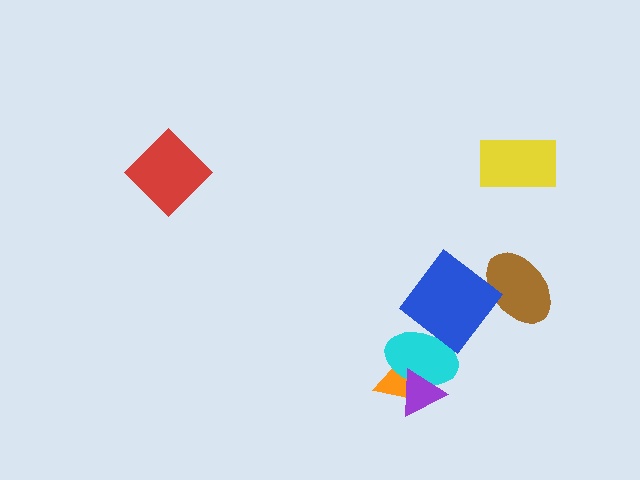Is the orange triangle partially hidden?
Yes, it is partially covered by another shape.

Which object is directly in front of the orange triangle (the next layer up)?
The cyan ellipse is directly in front of the orange triangle.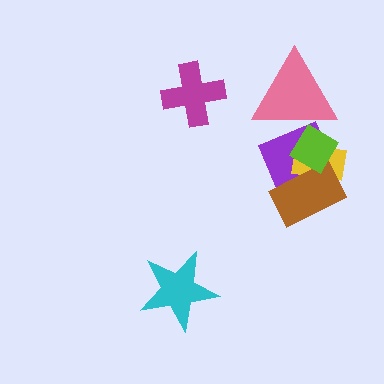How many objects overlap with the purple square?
4 objects overlap with the purple square.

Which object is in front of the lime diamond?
The pink triangle is in front of the lime diamond.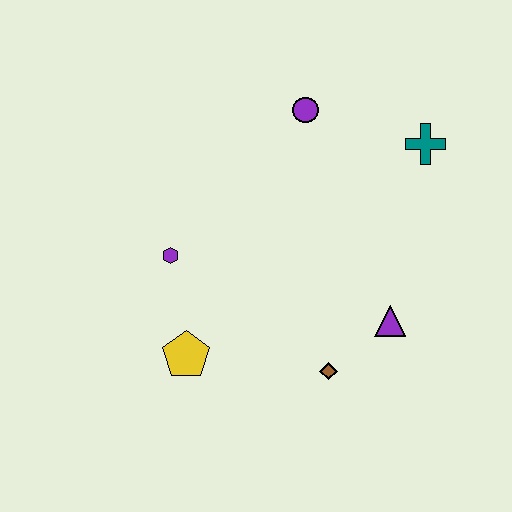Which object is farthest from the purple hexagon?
The teal cross is farthest from the purple hexagon.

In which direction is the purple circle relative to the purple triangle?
The purple circle is above the purple triangle.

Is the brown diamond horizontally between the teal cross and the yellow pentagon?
Yes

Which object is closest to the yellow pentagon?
The purple hexagon is closest to the yellow pentagon.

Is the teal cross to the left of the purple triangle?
No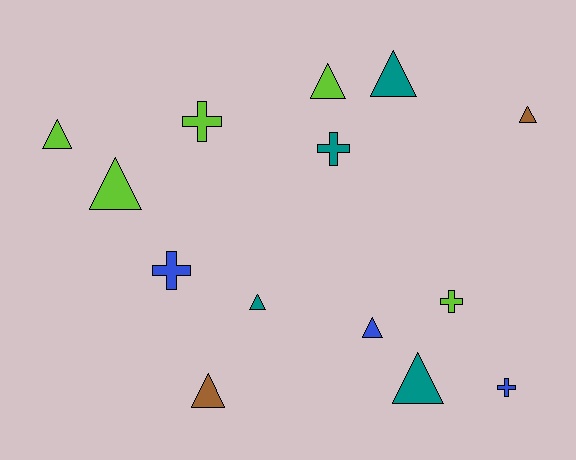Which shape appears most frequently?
Triangle, with 9 objects.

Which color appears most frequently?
Lime, with 5 objects.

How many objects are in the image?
There are 14 objects.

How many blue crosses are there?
There are 2 blue crosses.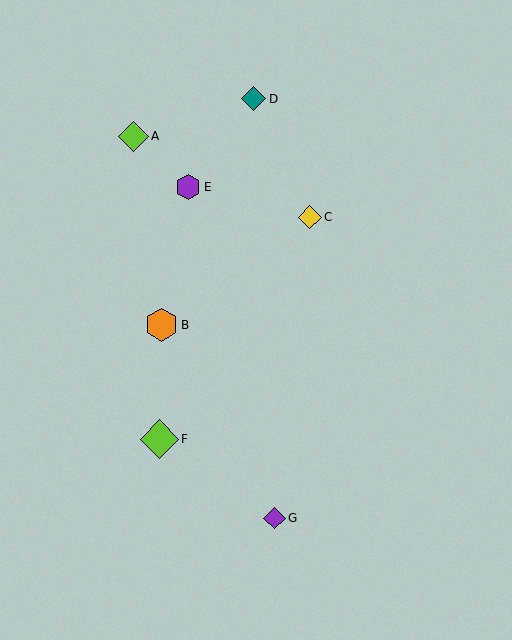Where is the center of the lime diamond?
The center of the lime diamond is at (159, 439).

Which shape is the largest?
The lime diamond (labeled F) is the largest.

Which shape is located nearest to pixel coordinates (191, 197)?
The purple hexagon (labeled E) at (188, 187) is nearest to that location.